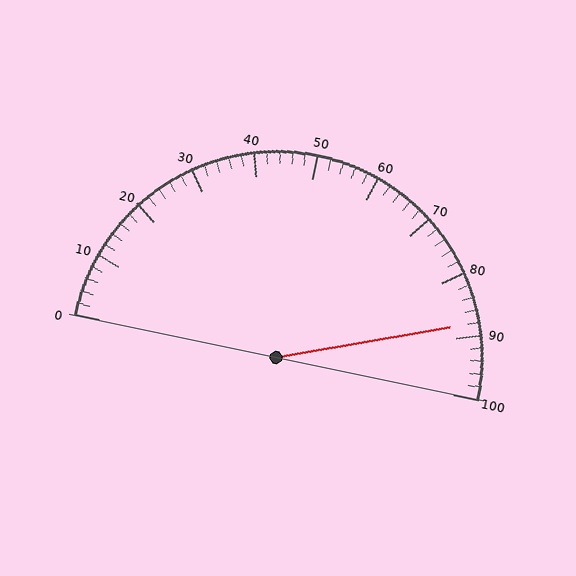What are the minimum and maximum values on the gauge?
The gauge ranges from 0 to 100.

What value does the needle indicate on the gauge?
The needle indicates approximately 88.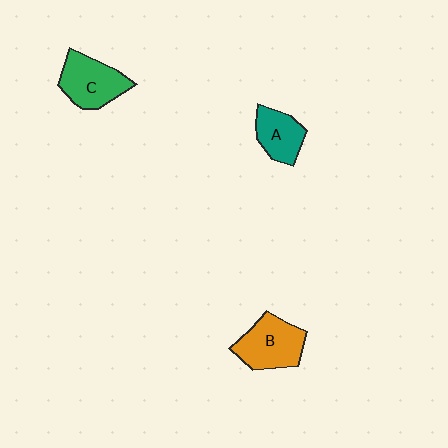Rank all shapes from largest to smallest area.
From largest to smallest: B (orange), C (green), A (teal).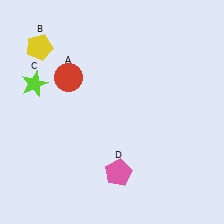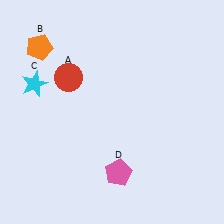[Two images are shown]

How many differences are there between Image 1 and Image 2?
There are 2 differences between the two images.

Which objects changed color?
B changed from yellow to orange. C changed from lime to cyan.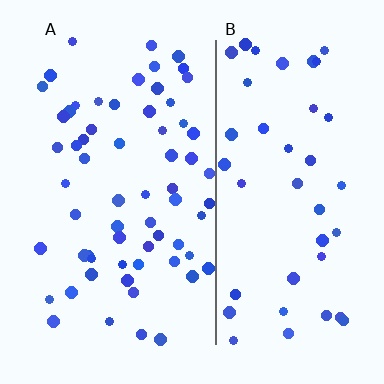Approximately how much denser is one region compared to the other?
Approximately 1.5× — region A over region B.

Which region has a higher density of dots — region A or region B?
A (the left).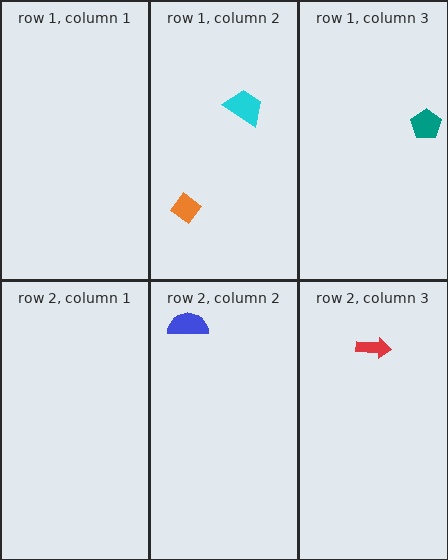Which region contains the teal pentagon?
The row 1, column 3 region.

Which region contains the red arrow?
The row 2, column 3 region.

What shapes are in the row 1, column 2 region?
The orange diamond, the cyan trapezoid.